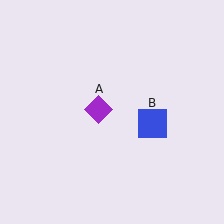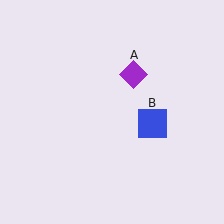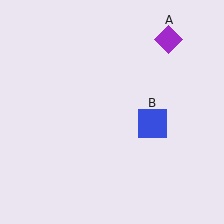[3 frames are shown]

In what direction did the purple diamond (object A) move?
The purple diamond (object A) moved up and to the right.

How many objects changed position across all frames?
1 object changed position: purple diamond (object A).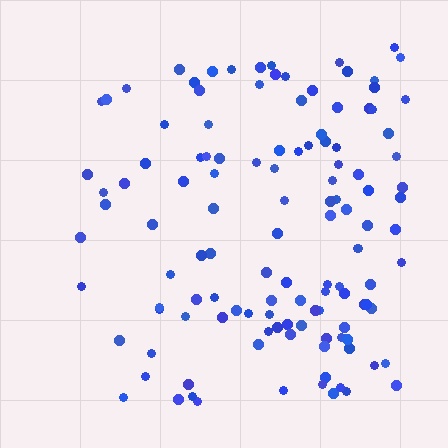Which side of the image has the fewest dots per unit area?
The left.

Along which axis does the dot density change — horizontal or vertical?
Horizontal.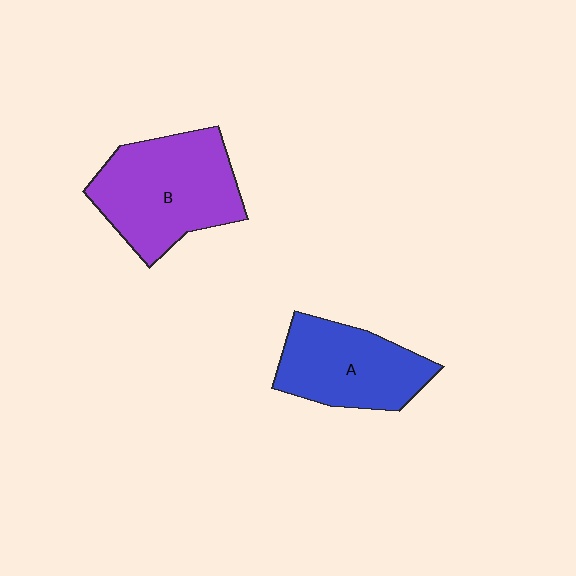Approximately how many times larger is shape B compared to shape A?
Approximately 1.3 times.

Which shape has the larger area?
Shape B (purple).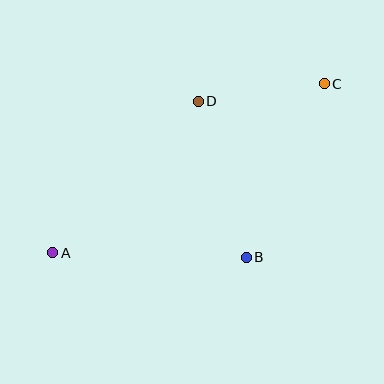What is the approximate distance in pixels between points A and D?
The distance between A and D is approximately 210 pixels.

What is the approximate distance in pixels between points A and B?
The distance between A and B is approximately 194 pixels.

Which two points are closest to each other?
Points C and D are closest to each other.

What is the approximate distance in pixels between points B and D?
The distance between B and D is approximately 163 pixels.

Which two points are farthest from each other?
Points A and C are farthest from each other.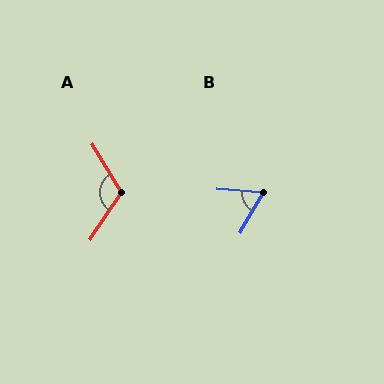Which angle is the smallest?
B, at approximately 64 degrees.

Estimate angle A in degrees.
Approximately 114 degrees.